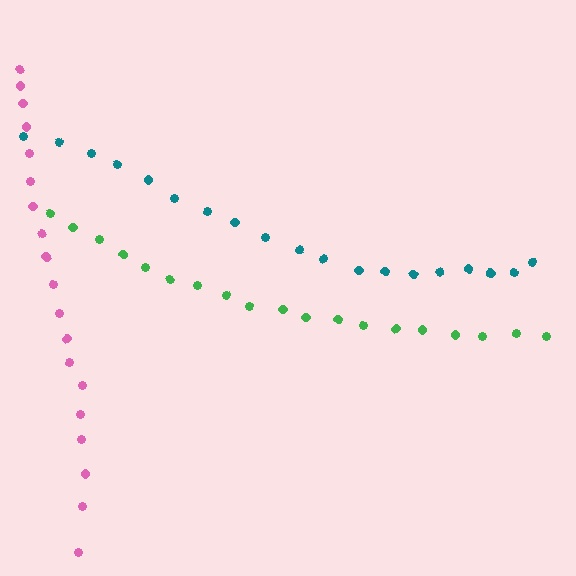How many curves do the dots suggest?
There are 3 distinct paths.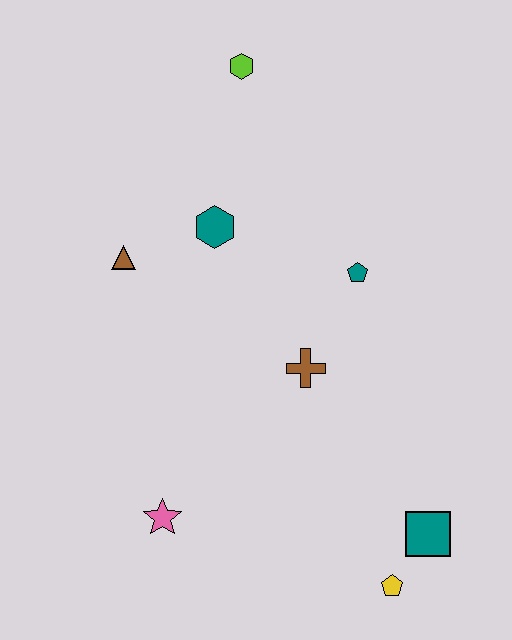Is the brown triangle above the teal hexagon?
No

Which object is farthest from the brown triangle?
The yellow pentagon is farthest from the brown triangle.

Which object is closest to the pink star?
The brown cross is closest to the pink star.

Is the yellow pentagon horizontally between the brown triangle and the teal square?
Yes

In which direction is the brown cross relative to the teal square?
The brown cross is above the teal square.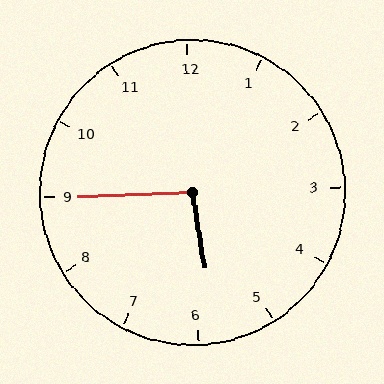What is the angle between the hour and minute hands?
Approximately 98 degrees.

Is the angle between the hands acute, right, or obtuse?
It is obtuse.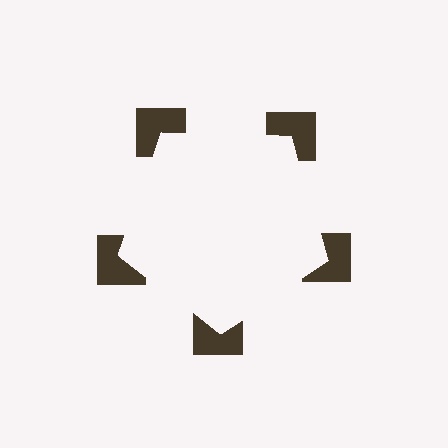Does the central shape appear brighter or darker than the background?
It typically appears slightly brighter than the background, even though no actual brightness change is drawn.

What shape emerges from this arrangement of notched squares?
An illusory pentagon — its edges are inferred from the aligned wedge cuts in the notched squares, not physically drawn.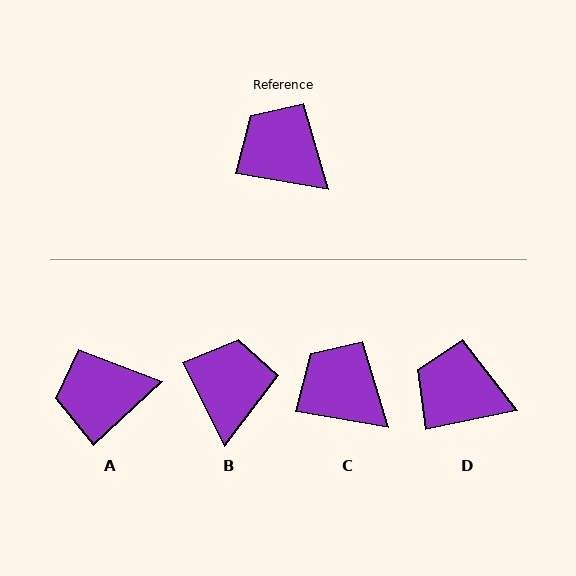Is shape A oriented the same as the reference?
No, it is off by about 53 degrees.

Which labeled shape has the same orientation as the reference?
C.